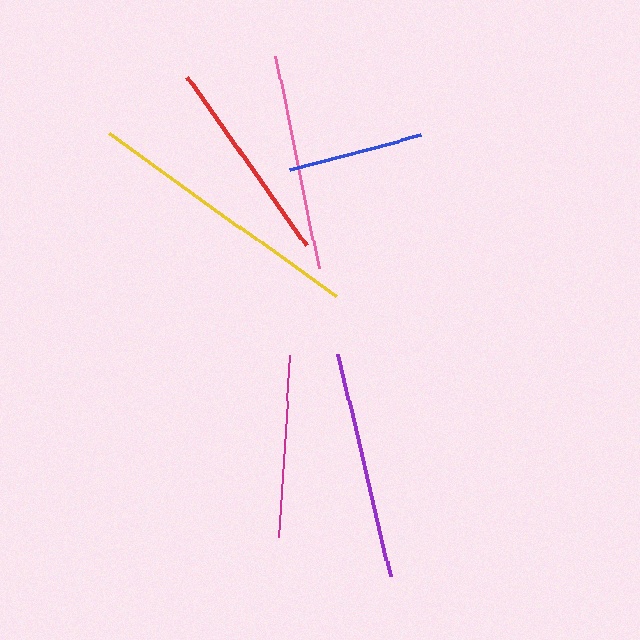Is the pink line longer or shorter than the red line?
The pink line is longer than the red line.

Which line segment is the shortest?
The blue line is the shortest at approximately 135 pixels.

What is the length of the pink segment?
The pink segment is approximately 217 pixels long.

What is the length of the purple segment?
The purple segment is approximately 228 pixels long.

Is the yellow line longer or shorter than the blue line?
The yellow line is longer than the blue line.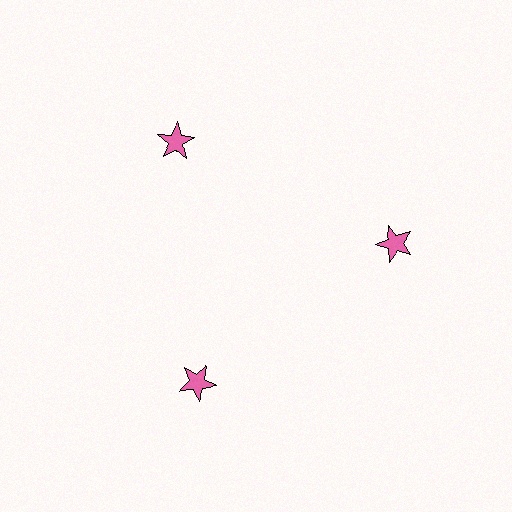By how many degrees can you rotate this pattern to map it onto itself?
The pattern maps onto itself every 120 degrees of rotation.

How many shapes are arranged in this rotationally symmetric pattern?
There are 3 shapes, arranged in 3 groups of 1.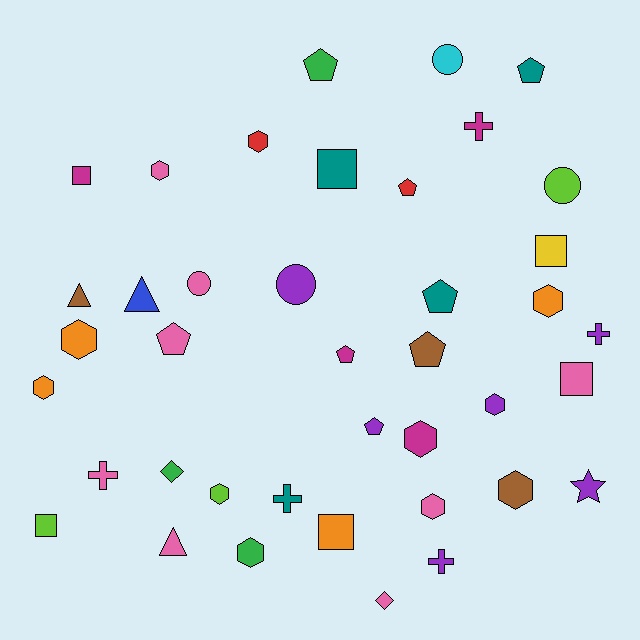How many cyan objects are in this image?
There is 1 cyan object.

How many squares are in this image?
There are 6 squares.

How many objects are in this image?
There are 40 objects.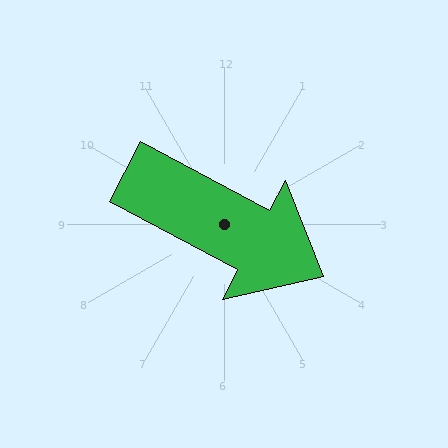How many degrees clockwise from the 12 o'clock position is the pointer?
Approximately 118 degrees.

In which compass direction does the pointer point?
Southeast.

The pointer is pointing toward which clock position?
Roughly 4 o'clock.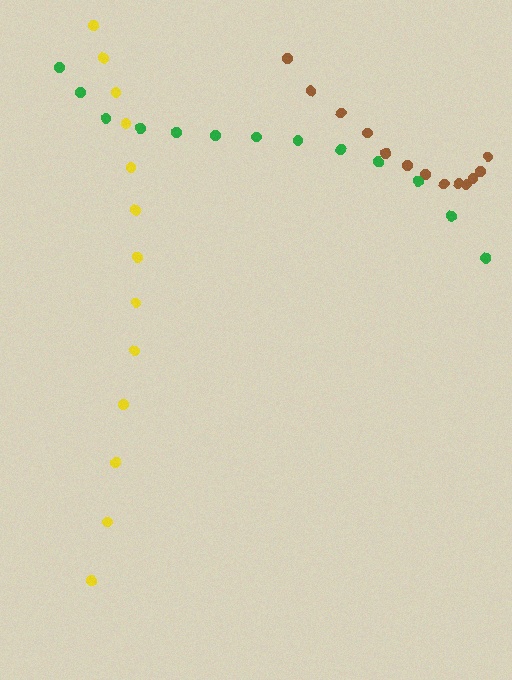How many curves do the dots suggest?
There are 3 distinct paths.